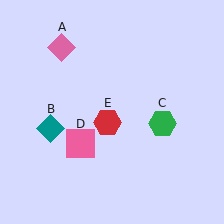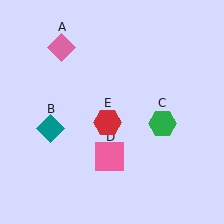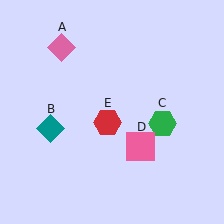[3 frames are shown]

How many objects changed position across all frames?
1 object changed position: pink square (object D).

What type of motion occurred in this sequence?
The pink square (object D) rotated counterclockwise around the center of the scene.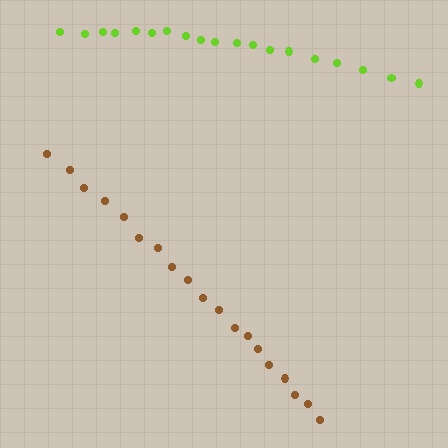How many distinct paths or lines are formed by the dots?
There are 2 distinct paths.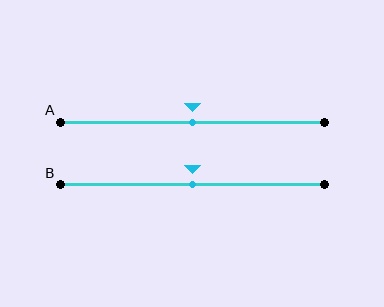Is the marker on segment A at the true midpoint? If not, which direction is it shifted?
Yes, the marker on segment A is at the true midpoint.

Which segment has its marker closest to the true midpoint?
Segment A has its marker closest to the true midpoint.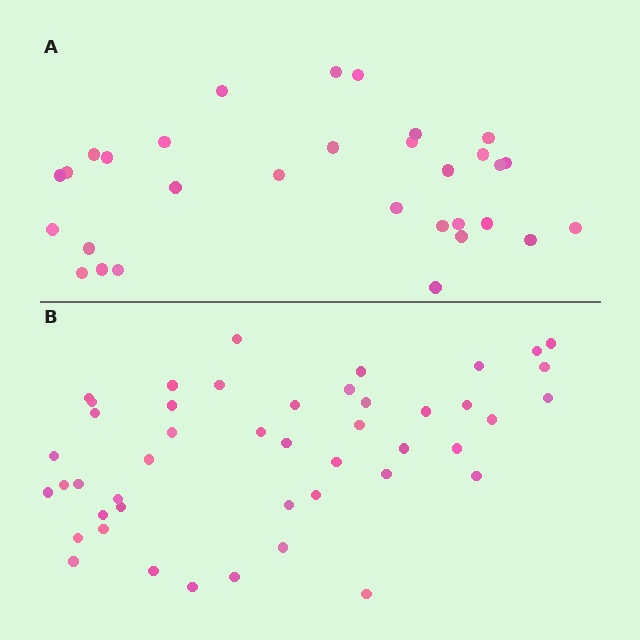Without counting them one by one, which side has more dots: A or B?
Region B (the bottom region) has more dots.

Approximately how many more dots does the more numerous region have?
Region B has approximately 15 more dots than region A.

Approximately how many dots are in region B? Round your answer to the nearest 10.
About 50 dots. (The exact count is 46, which rounds to 50.)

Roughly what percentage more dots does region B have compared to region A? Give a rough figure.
About 50% more.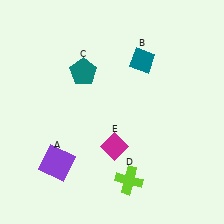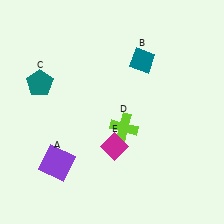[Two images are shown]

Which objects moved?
The objects that moved are: the teal pentagon (C), the lime cross (D).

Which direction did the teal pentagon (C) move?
The teal pentagon (C) moved left.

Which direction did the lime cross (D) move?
The lime cross (D) moved up.